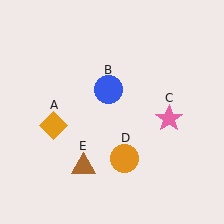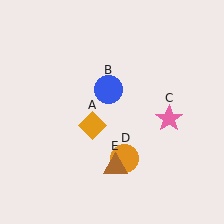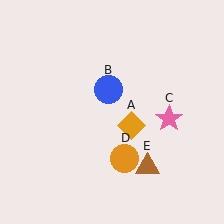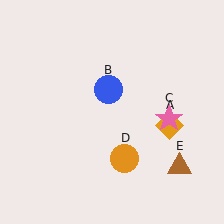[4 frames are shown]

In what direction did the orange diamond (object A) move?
The orange diamond (object A) moved right.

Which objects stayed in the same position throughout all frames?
Blue circle (object B) and pink star (object C) and orange circle (object D) remained stationary.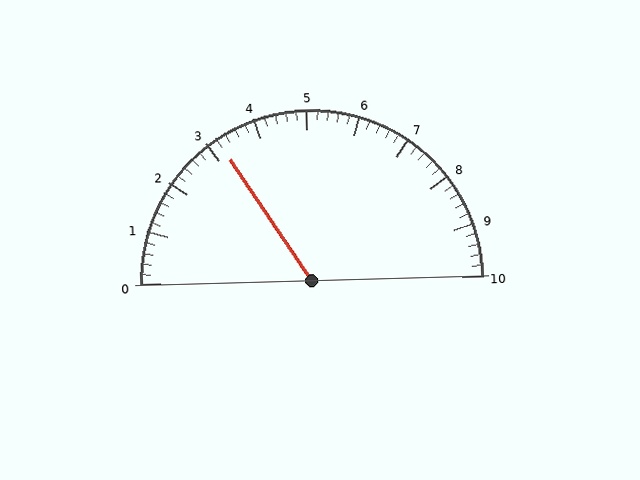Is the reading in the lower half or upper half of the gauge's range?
The reading is in the lower half of the range (0 to 10).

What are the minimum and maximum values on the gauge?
The gauge ranges from 0 to 10.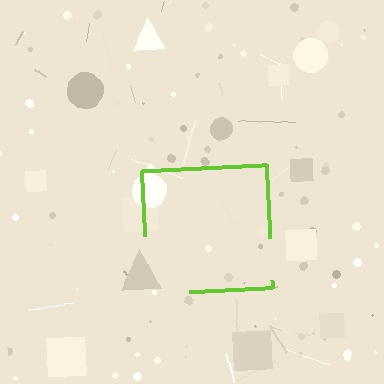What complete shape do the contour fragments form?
The contour fragments form a square.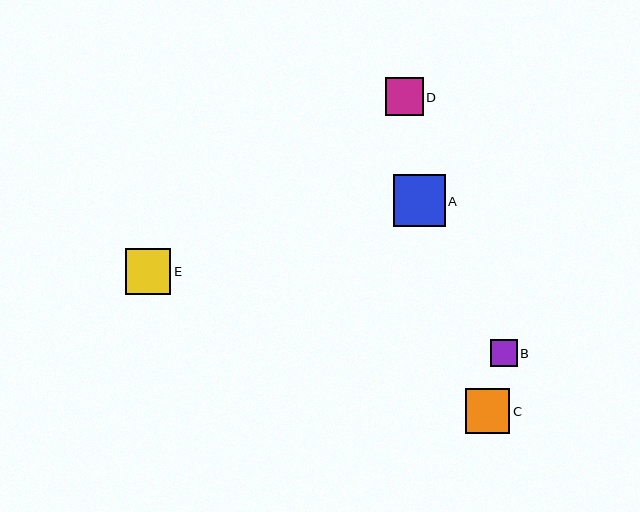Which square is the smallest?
Square B is the smallest with a size of approximately 27 pixels.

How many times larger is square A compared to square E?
Square A is approximately 1.1 times the size of square E.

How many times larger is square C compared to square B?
Square C is approximately 1.7 times the size of square B.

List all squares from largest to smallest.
From largest to smallest: A, E, C, D, B.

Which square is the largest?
Square A is the largest with a size of approximately 52 pixels.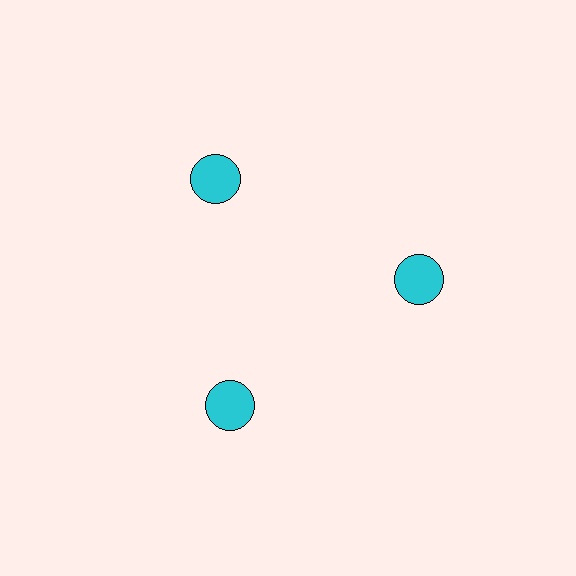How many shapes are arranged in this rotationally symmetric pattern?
There are 3 shapes, arranged in 3 groups of 1.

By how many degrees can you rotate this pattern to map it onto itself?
The pattern maps onto itself every 120 degrees of rotation.